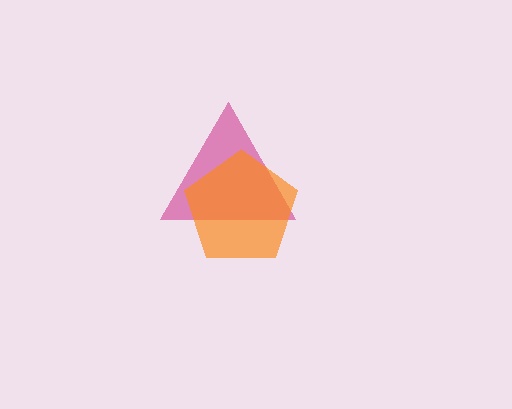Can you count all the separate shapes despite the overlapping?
Yes, there are 2 separate shapes.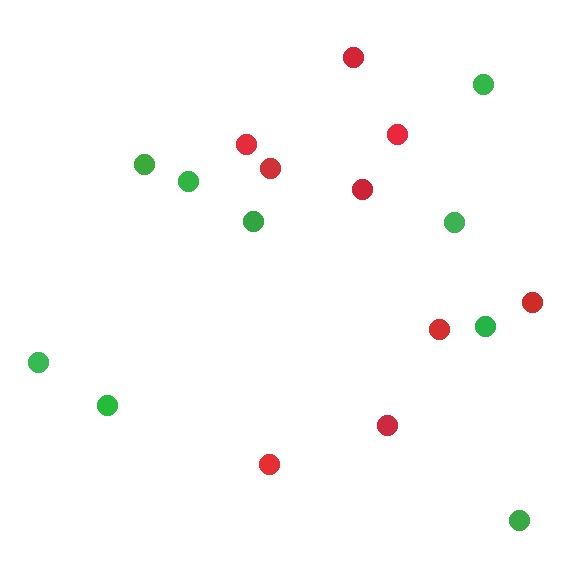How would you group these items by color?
There are 2 groups: one group of green circles (9) and one group of red circles (9).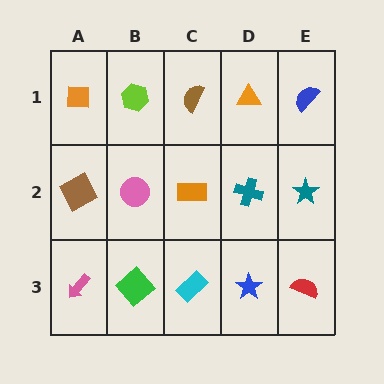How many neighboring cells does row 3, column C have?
3.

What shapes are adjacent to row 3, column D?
A teal cross (row 2, column D), a cyan rectangle (row 3, column C), a red semicircle (row 3, column E).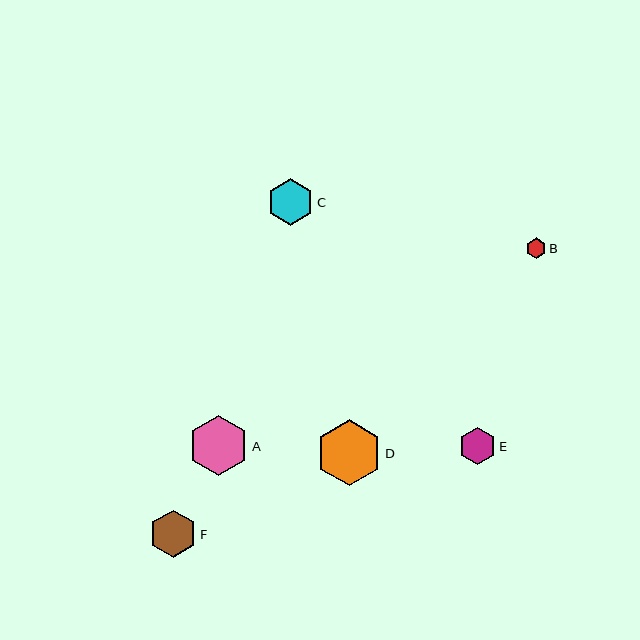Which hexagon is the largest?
Hexagon D is the largest with a size of approximately 66 pixels.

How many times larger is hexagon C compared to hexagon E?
Hexagon C is approximately 1.3 times the size of hexagon E.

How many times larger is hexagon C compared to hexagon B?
Hexagon C is approximately 2.3 times the size of hexagon B.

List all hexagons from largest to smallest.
From largest to smallest: D, A, F, C, E, B.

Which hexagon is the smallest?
Hexagon B is the smallest with a size of approximately 20 pixels.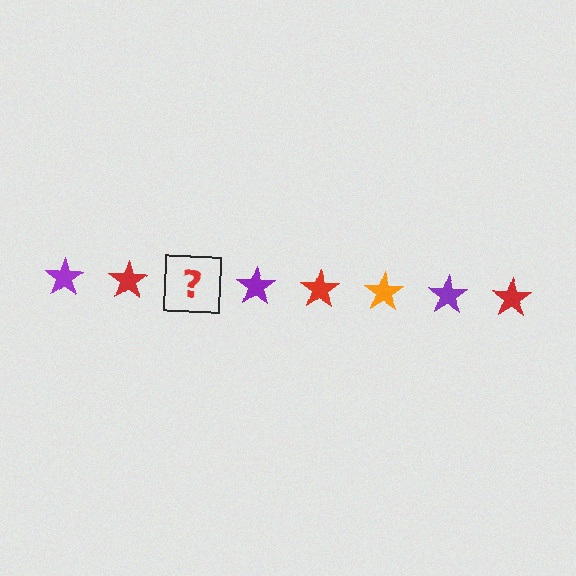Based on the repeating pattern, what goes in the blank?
The blank should be an orange star.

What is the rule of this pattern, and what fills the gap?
The rule is that the pattern cycles through purple, red, orange stars. The gap should be filled with an orange star.